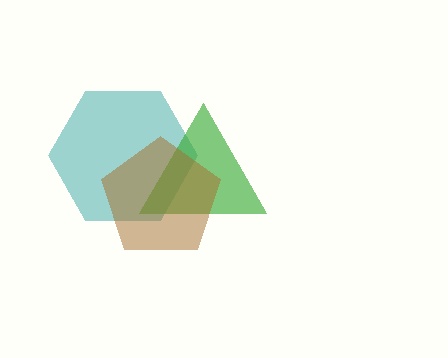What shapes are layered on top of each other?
The layered shapes are: a teal hexagon, a green triangle, a brown pentagon.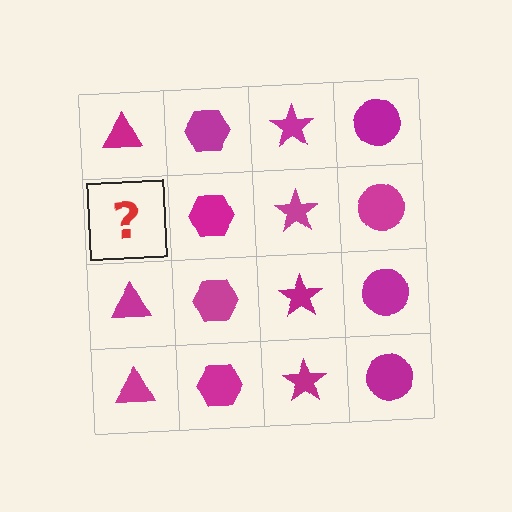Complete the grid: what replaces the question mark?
The question mark should be replaced with a magenta triangle.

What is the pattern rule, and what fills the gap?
The rule is that each column has a consistent shape. The gap should be filled with a magenta triangle.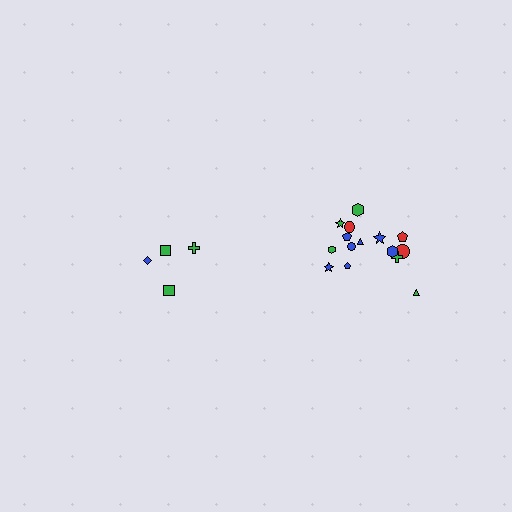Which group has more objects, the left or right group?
The right group.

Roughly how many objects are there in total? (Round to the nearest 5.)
Roughly 20 objects in total.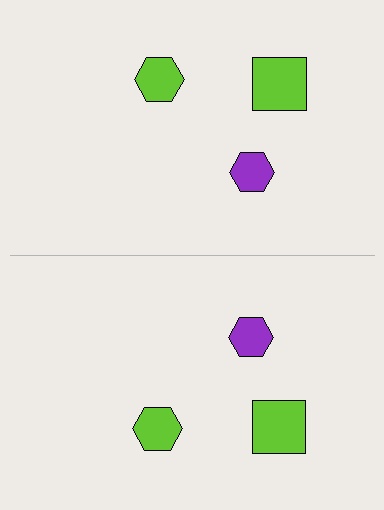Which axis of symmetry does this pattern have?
The pattern has a horizontal axis of symmetry running through the center of the image.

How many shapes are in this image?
There are 6 shapes in this image.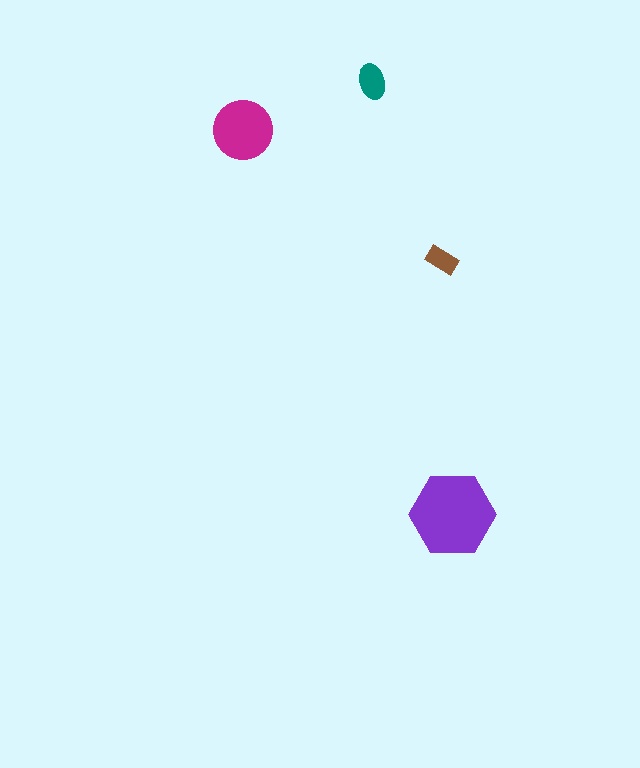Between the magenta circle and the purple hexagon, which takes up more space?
The purple hexagon.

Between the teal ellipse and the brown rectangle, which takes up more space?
The teal ellipse.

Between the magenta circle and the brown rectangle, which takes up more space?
The magenta circle.